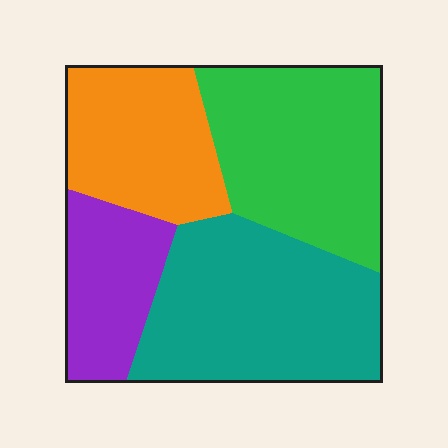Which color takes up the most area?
Teal, at roughly 35%.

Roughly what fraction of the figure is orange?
Orange takes up about one fifth (1/5) of the figure.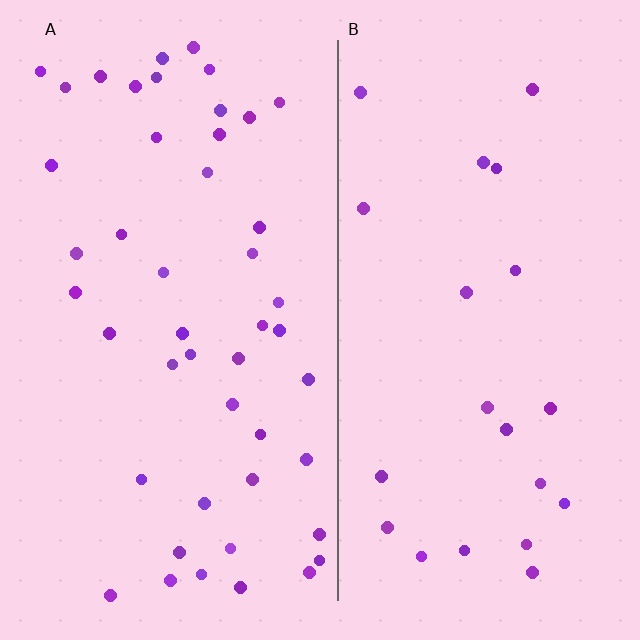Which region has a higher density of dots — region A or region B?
A (the left).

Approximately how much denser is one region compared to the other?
Approximately 2.2× — region A over region B.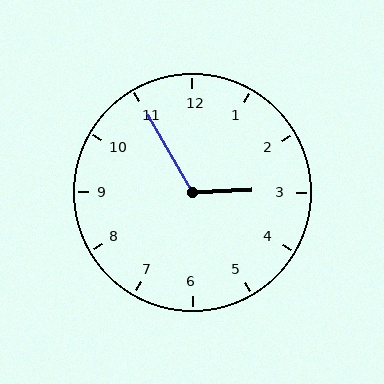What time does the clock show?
2:55.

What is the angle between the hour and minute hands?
Approximately 118 degrees.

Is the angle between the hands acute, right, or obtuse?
It is obtuse.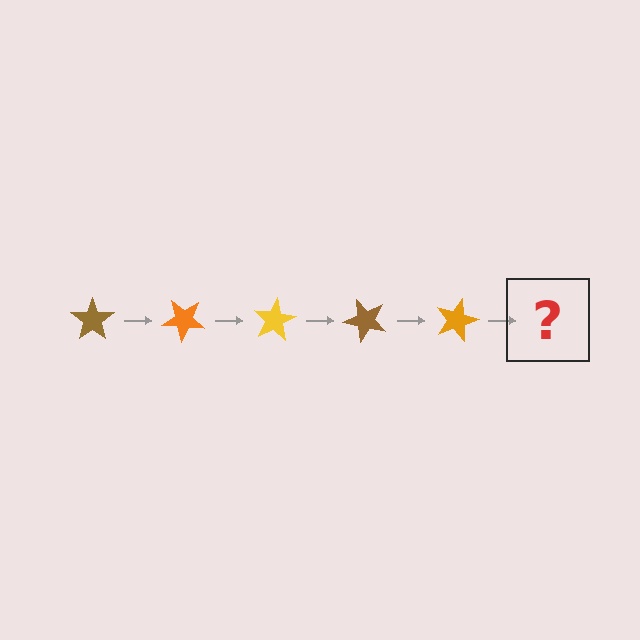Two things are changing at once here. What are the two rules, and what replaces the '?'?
The two rules are that it rotates 40 degrees each step and the color cycles through brown, orange, and yellow. The '?' should be a yellow star, rotated 200 degrees from the start.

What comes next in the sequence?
The next element should be a yellow star, rotated 200 degrees from the start.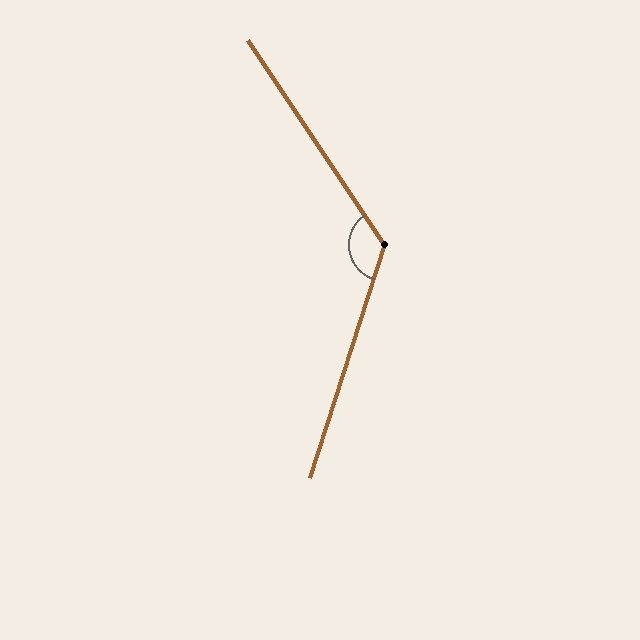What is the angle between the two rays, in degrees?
Approximately 128 degrees.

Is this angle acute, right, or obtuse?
It is obtuse.